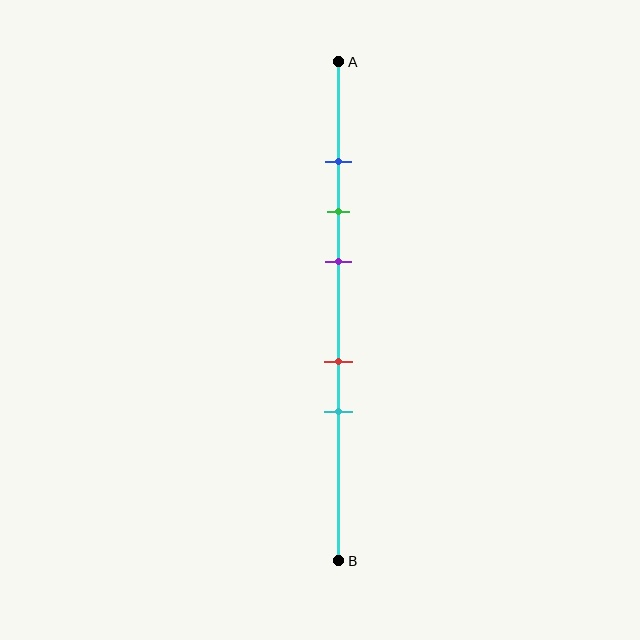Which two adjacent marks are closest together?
The blue and green marks are the closest adjacent pair.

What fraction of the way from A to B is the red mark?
The red mark is approximately 60% (0.6) of the way from A to B.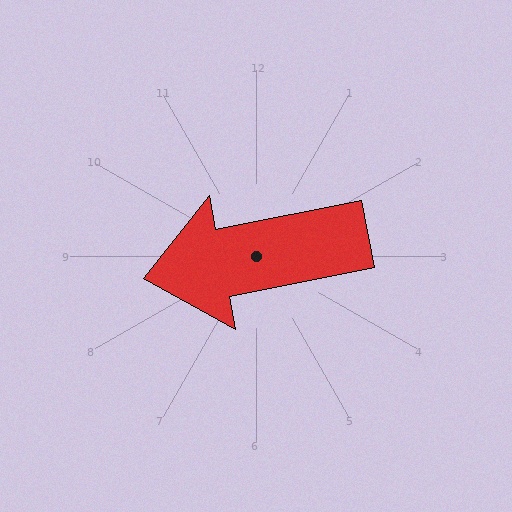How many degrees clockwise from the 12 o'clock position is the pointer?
Approximately 259 degrees.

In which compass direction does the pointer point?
West.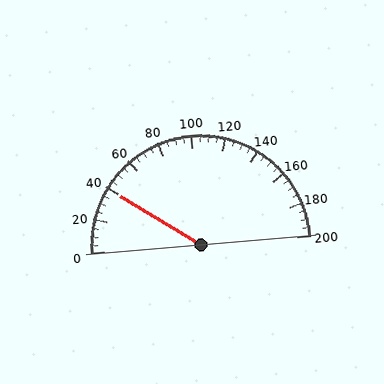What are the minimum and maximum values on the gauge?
The gauge ranges from 0 to 200.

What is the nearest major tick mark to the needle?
The nearest major tick mark is 40.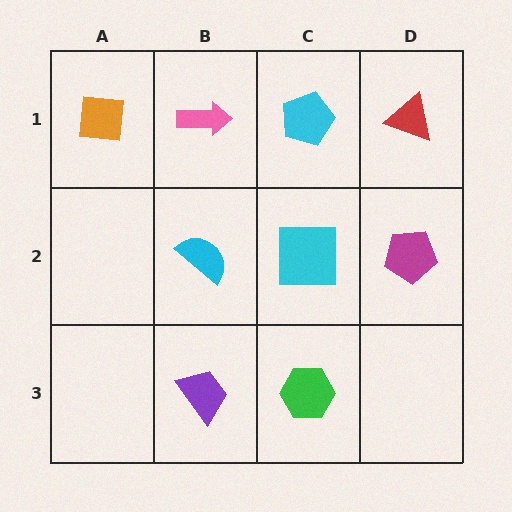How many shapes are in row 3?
2 shapes.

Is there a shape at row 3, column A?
No, that cell is empty.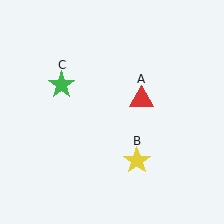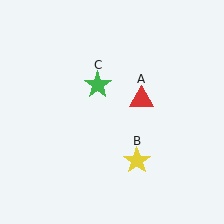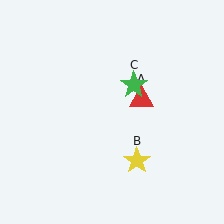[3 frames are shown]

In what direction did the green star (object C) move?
The green star (object C) moved right.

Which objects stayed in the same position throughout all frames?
Red triangle (object A) and yellow star (object B) remained stationary.